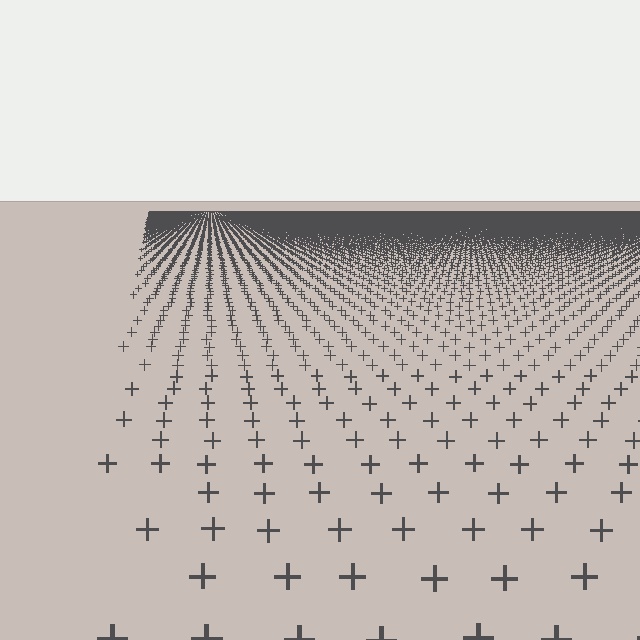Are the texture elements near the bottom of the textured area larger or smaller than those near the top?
Larger. Near the bottom, elements are closer to the viewer and appear at a bigger on-screen size.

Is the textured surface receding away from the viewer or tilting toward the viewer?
The surface is receding away from the viewer. Texture elements get smaller and denser toward the top.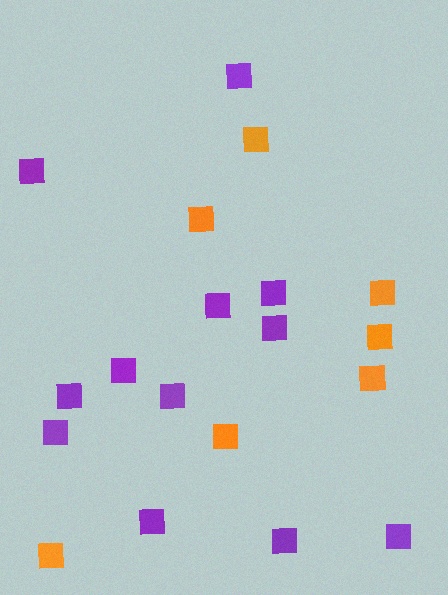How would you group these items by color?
There are 2 groups: one group of purple squares (12) and one group of orange squares (7).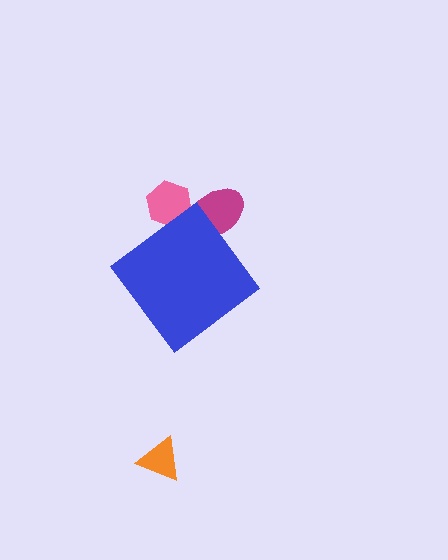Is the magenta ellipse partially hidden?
Yes, the magenta ellipse is partially hidden behind the blue diamond.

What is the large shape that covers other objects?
A blue diamond.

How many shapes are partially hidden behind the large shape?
2 shapes are partially hidden.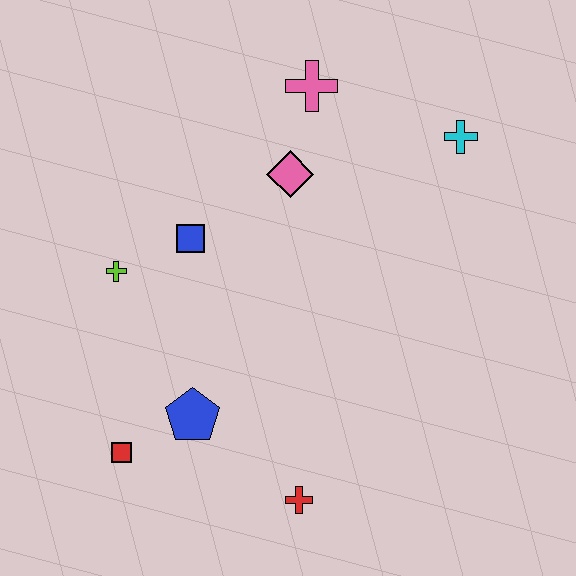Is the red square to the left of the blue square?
Yes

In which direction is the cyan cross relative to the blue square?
The cyan cross is to the right of the blue square.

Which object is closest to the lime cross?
The blue square is closest to the lime cross.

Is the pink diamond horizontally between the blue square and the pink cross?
Yes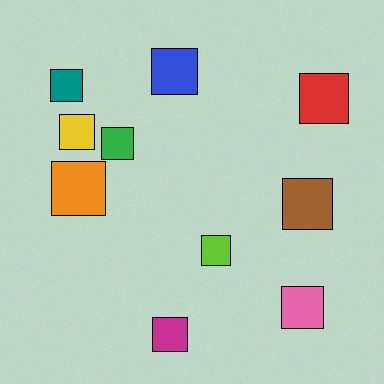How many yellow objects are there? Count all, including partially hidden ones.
There is 1 yellow object.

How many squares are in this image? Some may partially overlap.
There are 10 squares.